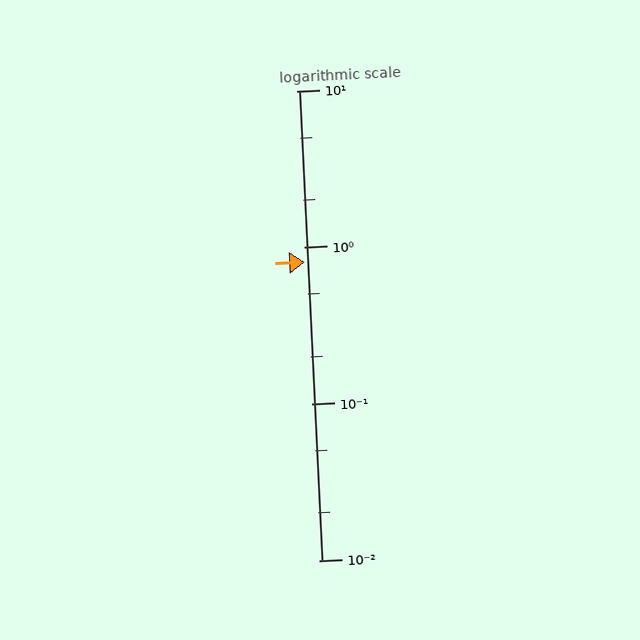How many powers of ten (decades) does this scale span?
The scale spans 3 decades, from 0.01 to 10.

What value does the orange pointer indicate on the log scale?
The pointer indicates approximately 0.8.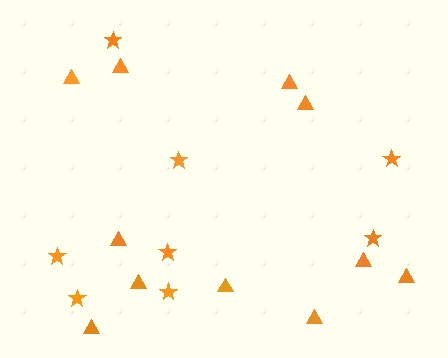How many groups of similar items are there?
There are 2 groups: one group of stars (8) and one group of triangles (11).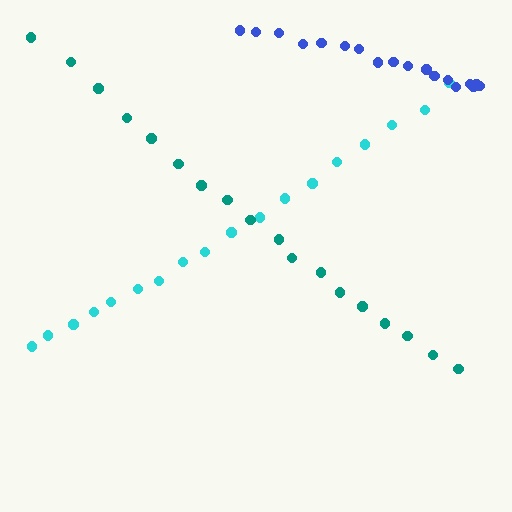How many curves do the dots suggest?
There are 3 distinct paths.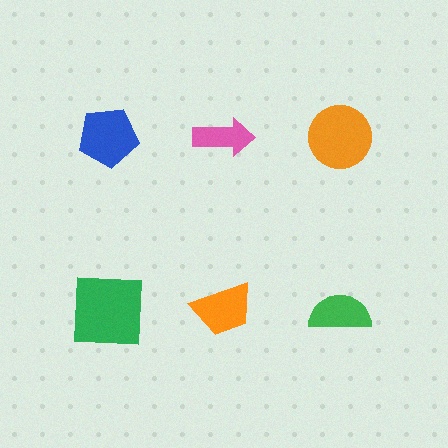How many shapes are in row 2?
3 shapes.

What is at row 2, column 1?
A green square.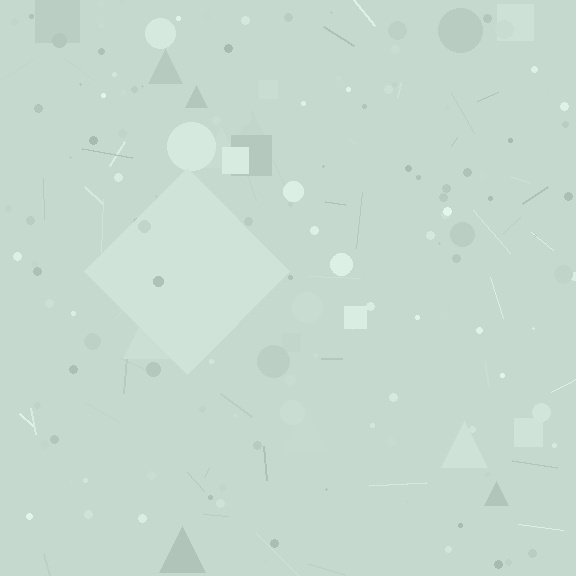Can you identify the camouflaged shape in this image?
The camouflaged shape is a diamond.